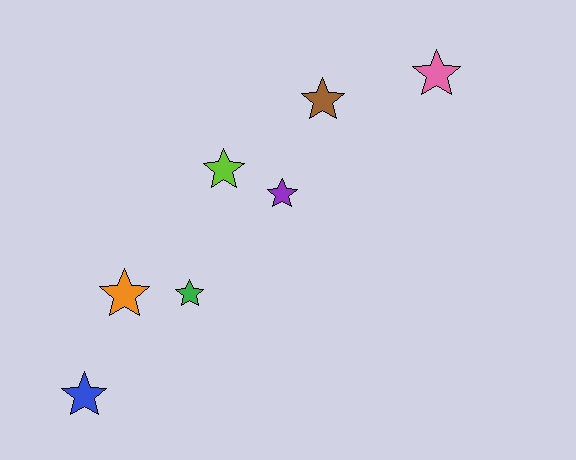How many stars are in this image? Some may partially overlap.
There are 7 stars.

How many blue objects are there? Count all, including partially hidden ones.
There is 1 blue object.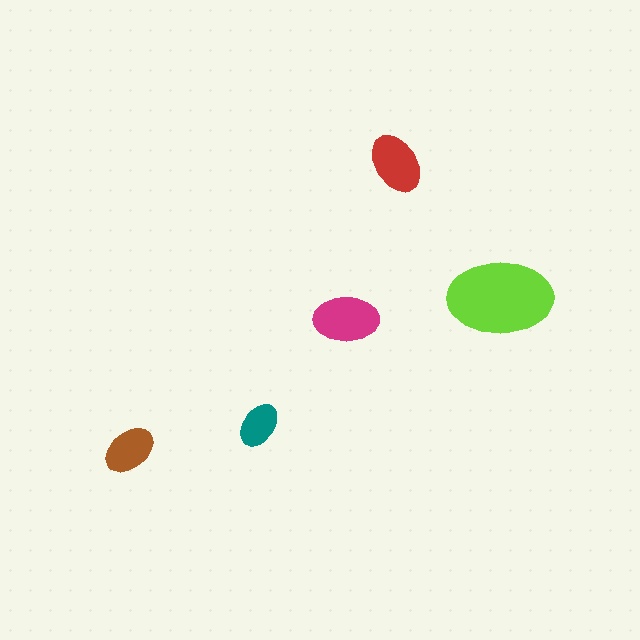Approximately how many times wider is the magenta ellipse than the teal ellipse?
About 1.5 times wider.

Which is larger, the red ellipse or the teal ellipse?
The red one.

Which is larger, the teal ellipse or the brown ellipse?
The brown one.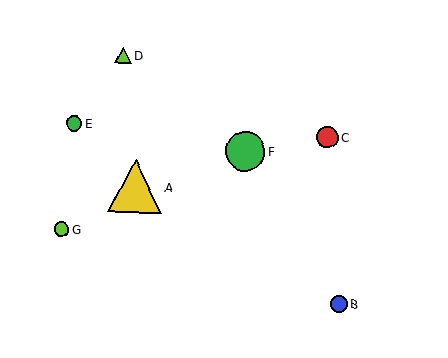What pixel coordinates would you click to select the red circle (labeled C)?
Click at (328, 137) to select the red circle C.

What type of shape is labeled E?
Shape E is a green circle.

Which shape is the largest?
The yellow triangle (labeled A) is the largest.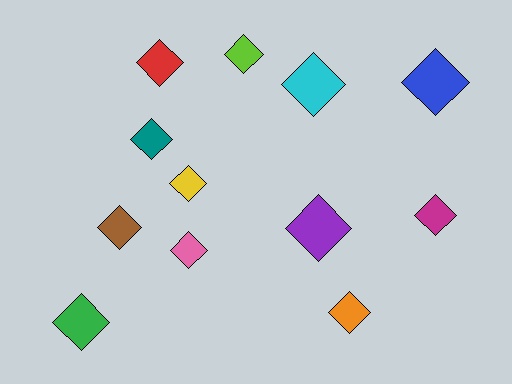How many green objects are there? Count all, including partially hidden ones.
There is 1 green object.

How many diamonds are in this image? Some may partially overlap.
There are 12 diamonds.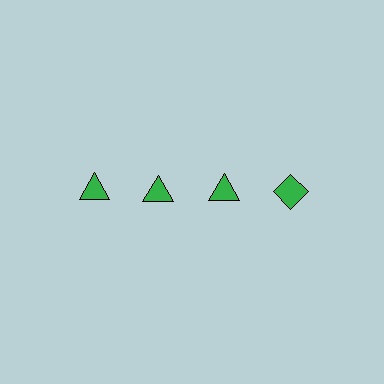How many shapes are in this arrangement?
There are 4 shapes arranged in a grid pattern.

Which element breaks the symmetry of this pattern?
The green diamond in the top row, second from right column breaks the symmetry. All other shapes are green triangles.